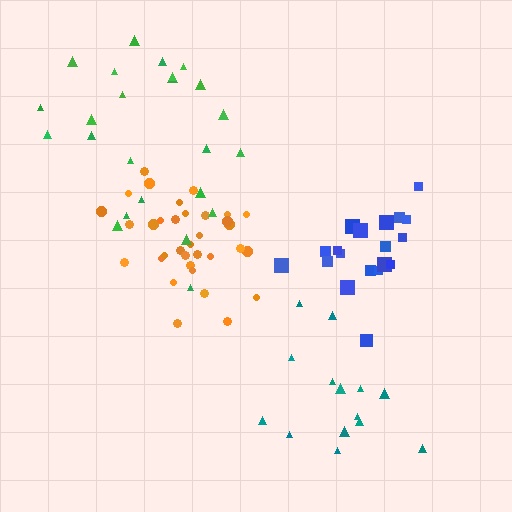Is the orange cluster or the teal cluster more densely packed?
Orange.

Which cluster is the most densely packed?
Orange.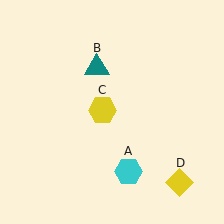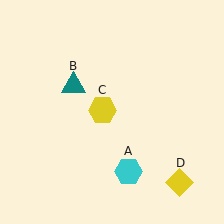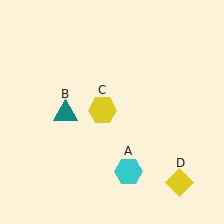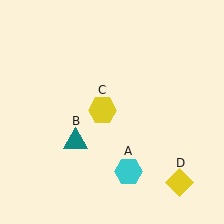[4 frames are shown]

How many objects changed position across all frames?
1 object changed position: teal triangle (object B).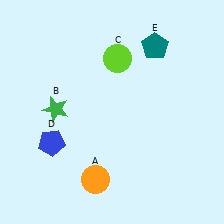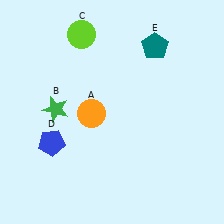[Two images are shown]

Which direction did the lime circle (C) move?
The lime circle (C) moved left.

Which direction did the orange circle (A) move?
The orange circle (A) moved up.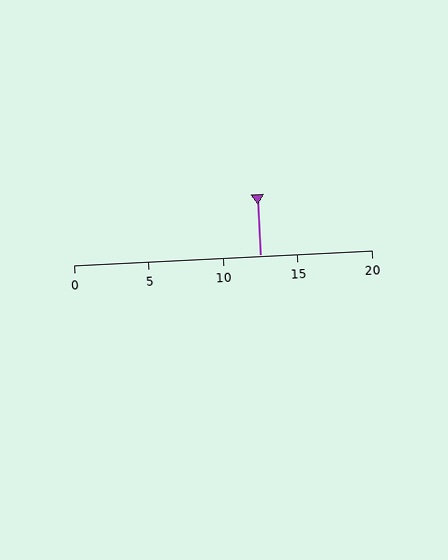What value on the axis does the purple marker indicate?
The marker indicates approximately 12.5.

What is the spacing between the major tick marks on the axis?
The major ticks are spaced 5 apart.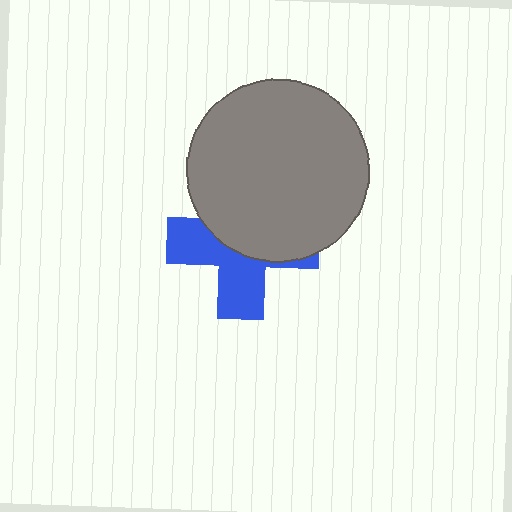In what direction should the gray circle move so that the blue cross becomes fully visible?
The gray circle should move up. That is the shortest direction to clear the overlap and leave the blue cross fully visible.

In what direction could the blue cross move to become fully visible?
The blue cross could move down. That would shift it out from behind the gray circle entirely.